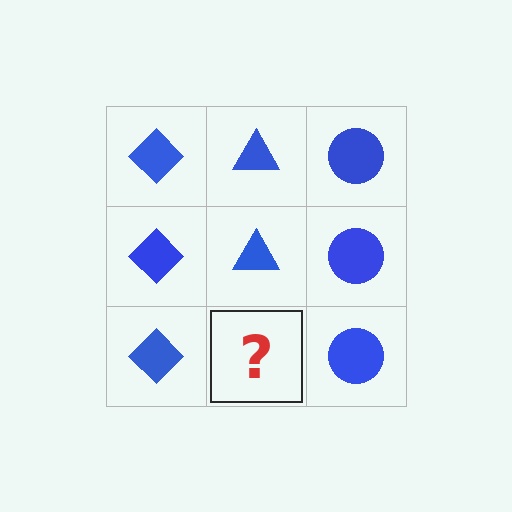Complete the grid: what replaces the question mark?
The question mark should be replaced with a blue triangle.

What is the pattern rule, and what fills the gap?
The rule is that each column has a consistent shape. The gap should be filled with a blue triangle.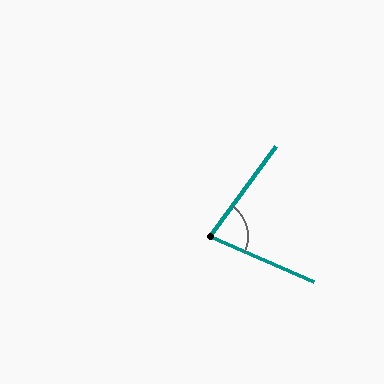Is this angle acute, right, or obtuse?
It is acute.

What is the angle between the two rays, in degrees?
Approximately 77 degrees.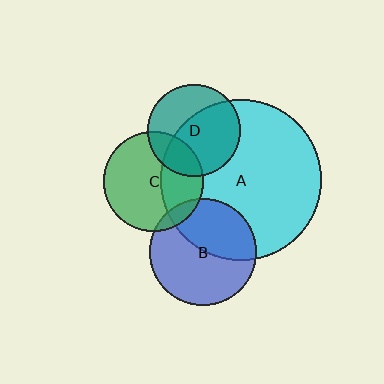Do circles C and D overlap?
Yes.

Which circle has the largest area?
Circle A (cyan).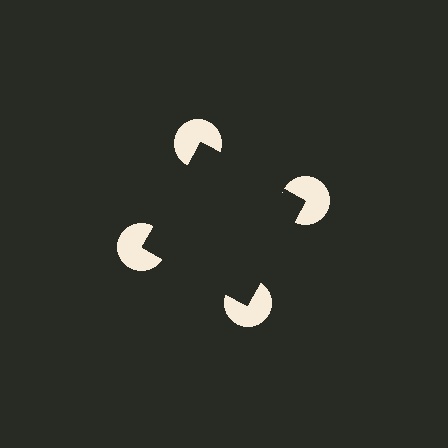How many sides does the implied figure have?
4 sides.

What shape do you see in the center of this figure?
An illusory square — its edges are inferred from the aligned wedge cuts in the pac-man discs, not physically drawn.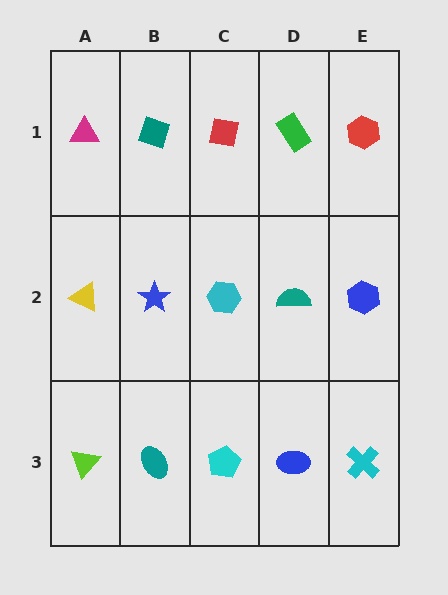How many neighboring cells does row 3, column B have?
3.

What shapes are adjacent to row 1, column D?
A teal semicircle (row 2, column D), a red square (row 1, column C), a red hexagon (row 1, column E).